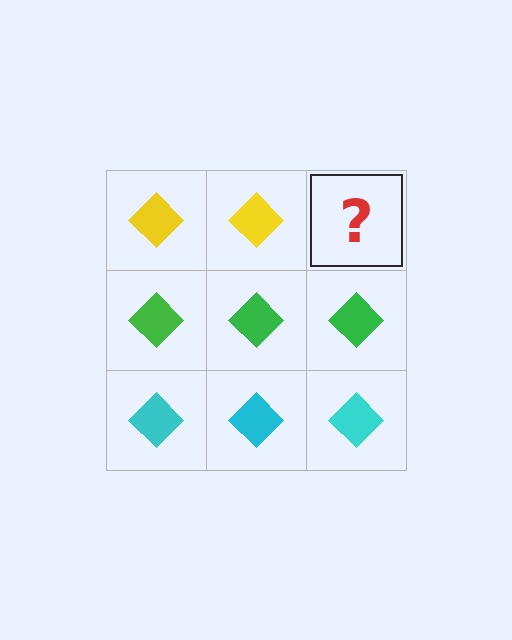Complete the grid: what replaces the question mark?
The question mark should be replaced with a yellow diamond.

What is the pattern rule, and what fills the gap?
The rule is that each row has a consistent color. The gap should be filled with a yellow diamond.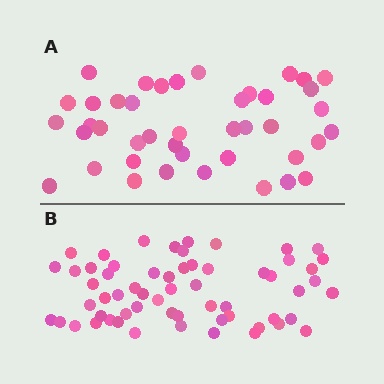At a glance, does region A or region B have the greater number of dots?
Region B (the bottom region) has more dots.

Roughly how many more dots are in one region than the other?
Region B has approximately 20 more dots than region A.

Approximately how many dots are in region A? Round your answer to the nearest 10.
About 40 dots. (The exact count is 42, which rounds to 40.)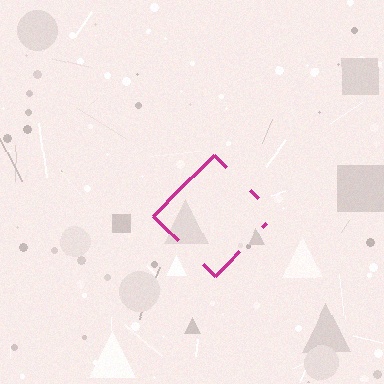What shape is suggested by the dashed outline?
The dashed outline suggests a diamond.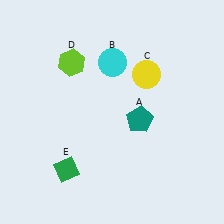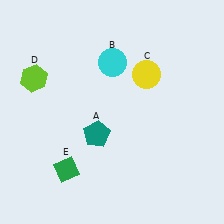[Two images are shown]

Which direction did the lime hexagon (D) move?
The lime hexagon (D) moved left.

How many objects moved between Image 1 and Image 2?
2 objects moved between the two images.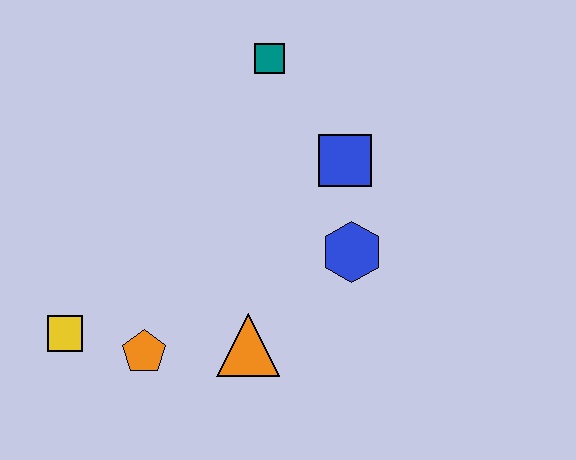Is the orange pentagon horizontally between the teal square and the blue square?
No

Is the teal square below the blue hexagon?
No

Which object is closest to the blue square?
The blue hexagon is closest to the blue square.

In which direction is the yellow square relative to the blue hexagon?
The yellow square is to the left of the blue hexagon.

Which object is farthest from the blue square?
The yellow square is farthest from the blue square.